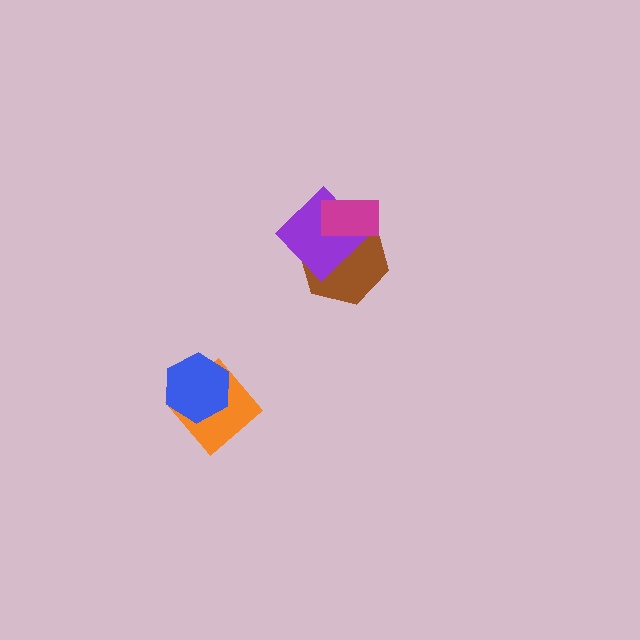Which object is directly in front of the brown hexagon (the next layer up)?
The purple diamond is directly in front of the brown hexagon.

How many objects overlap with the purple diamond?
2 objects overlap with the purple diamond.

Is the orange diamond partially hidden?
Yes, it is partially covered by another shape.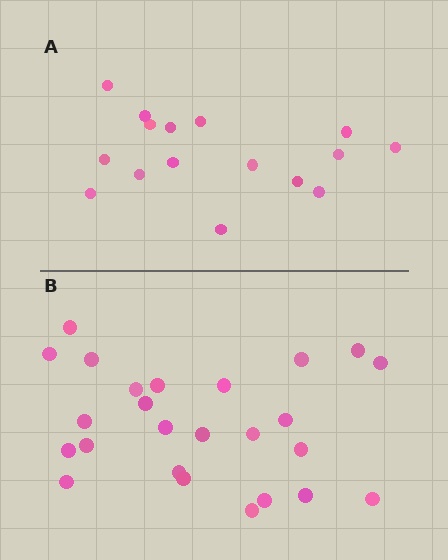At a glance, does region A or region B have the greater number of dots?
Region B (the bottom region) has more dots.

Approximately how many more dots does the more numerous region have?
Region B has roughly 8 or so more dots than region A.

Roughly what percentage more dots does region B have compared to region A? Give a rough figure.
About 55% more.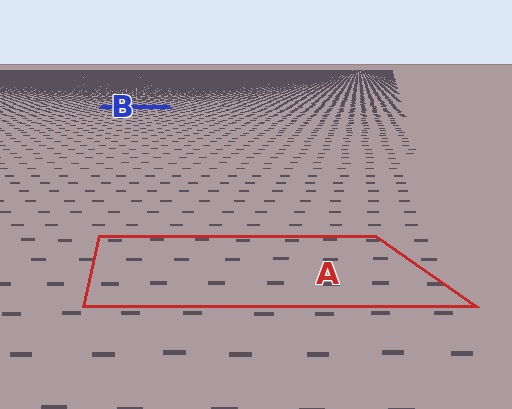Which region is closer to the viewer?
Region A is closer. The texture elements there are larger and more spread out.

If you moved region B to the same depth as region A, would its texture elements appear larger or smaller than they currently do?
They would appear larger. At a closer depth, the same texture elements are projected at a bigger on-screen size.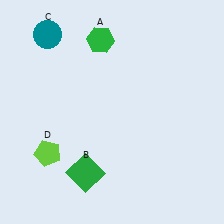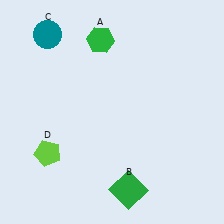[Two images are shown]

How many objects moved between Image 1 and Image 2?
1 object moved between the two images.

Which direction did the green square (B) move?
The green square (B) moved right.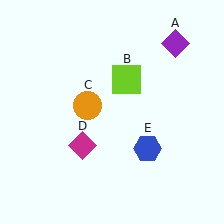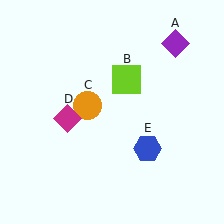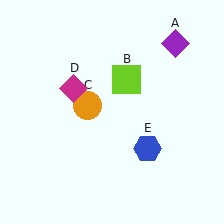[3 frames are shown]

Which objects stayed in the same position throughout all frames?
Purple diamond (object A) and lime square (object B) and orange circle (object C) and blue hexagon (object E) remained stationary.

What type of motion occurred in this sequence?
The magenta diamond (object D) rotated clockwise around the center of the scene.